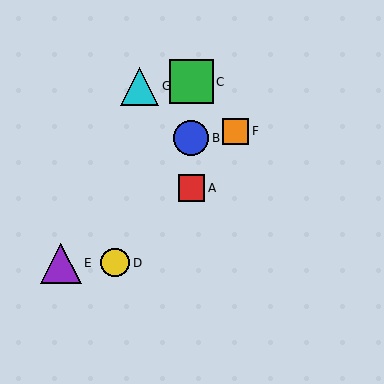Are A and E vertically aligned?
No, A is at x≈191 and E is at x≈61.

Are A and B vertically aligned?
Yes, both are at x≈191.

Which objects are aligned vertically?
Objects A, B, C are aligned vertically.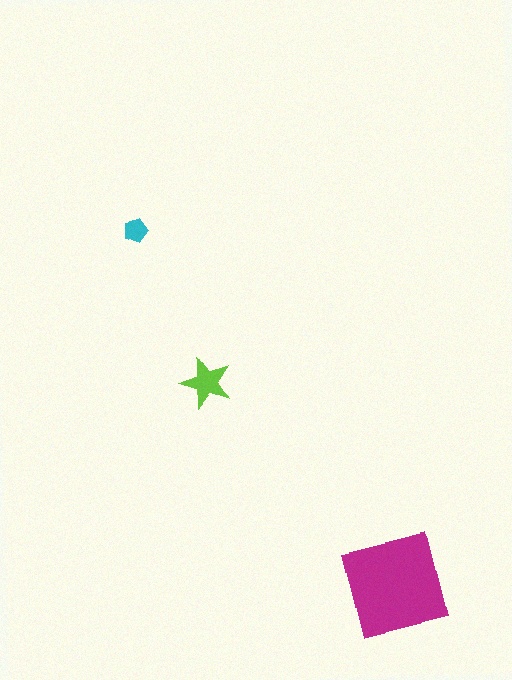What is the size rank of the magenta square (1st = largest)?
1st.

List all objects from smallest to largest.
The cyan pentagon, the lime star, the magenta square.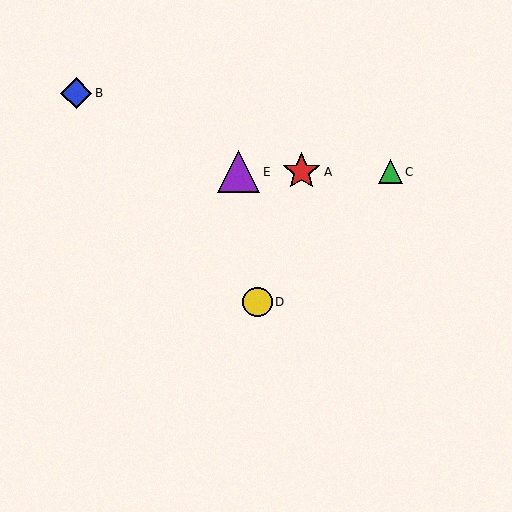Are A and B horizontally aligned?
No, A is at y≈172 and B is at y≈93.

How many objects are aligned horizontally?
3 objects (A, C, E) are aligned horizontally.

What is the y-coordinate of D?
Object D is at y≈302.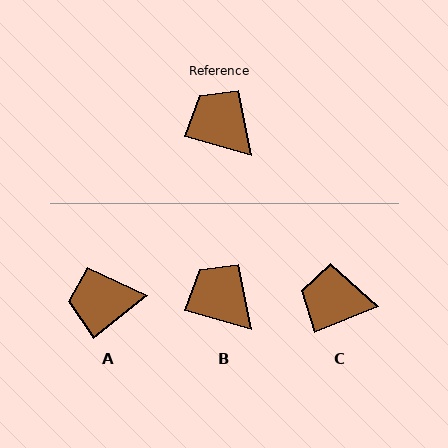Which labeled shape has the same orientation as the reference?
B.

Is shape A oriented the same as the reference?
No, it is off by about 54 degrees.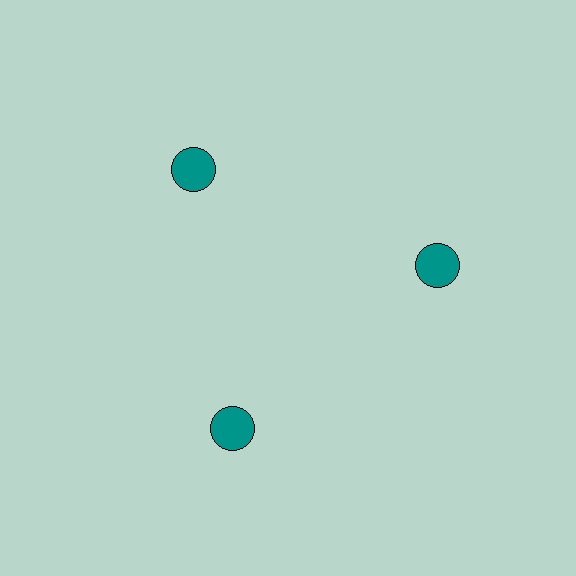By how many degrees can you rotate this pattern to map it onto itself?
The pattern maps onto itself every 120 degrees of rotation.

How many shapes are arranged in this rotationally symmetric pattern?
There are 3 shapes, arranged in 3 groups of 1.